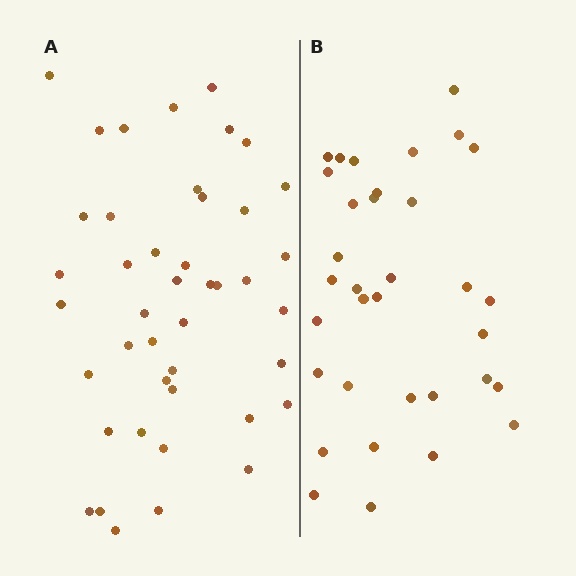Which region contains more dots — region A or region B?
Region A (the left region) has more dots.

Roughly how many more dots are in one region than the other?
Region A has roughly 8 or so more dots than region B.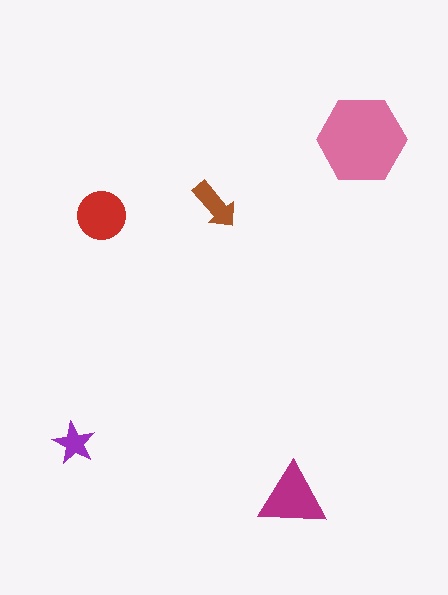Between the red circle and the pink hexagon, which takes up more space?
The pink hexagon.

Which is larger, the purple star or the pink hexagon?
The pink hexagon.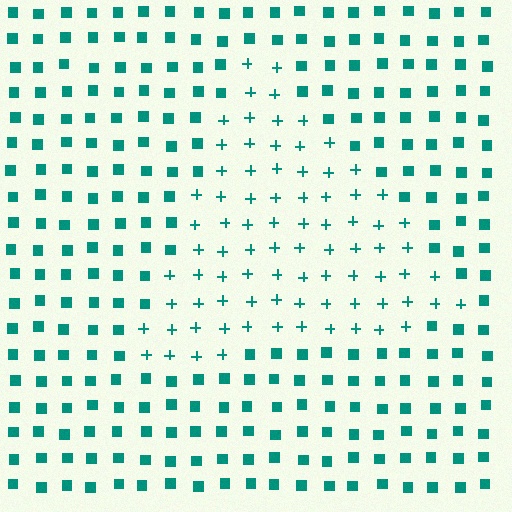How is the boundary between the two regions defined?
The boundary is defined by a change in element shape: plus signs inside vs. squares outside. All elements share the same color and spacing.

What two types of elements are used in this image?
The image uses plus signs inside the triangle region and squares outside it.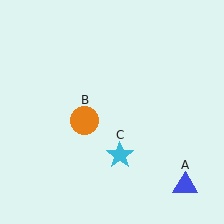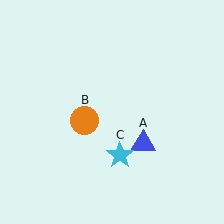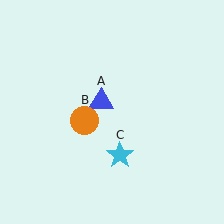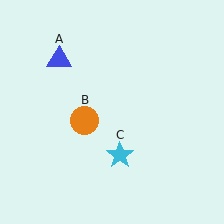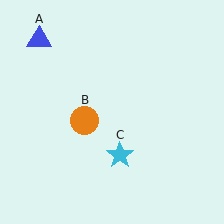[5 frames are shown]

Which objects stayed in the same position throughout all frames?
Orange circle (object B) and cyan star (object C) remained stationary.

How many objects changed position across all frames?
1 object changed position: blue triangle (object A).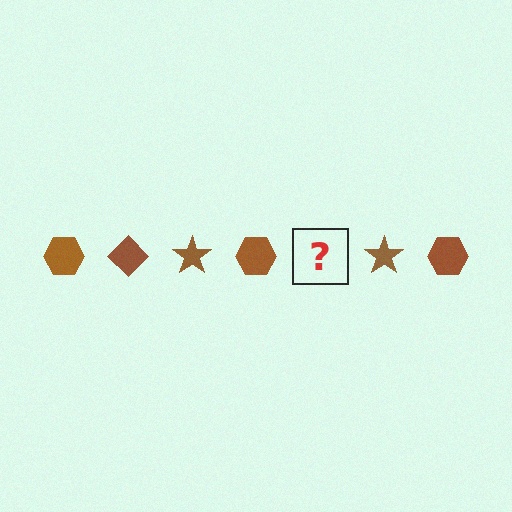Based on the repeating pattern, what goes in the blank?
The blank should be a brown diamond.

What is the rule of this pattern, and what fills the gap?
The rule is that the pattern cycles through hexagon, diamond, star shapes in brown. The gap should be filled with a brown diamond.